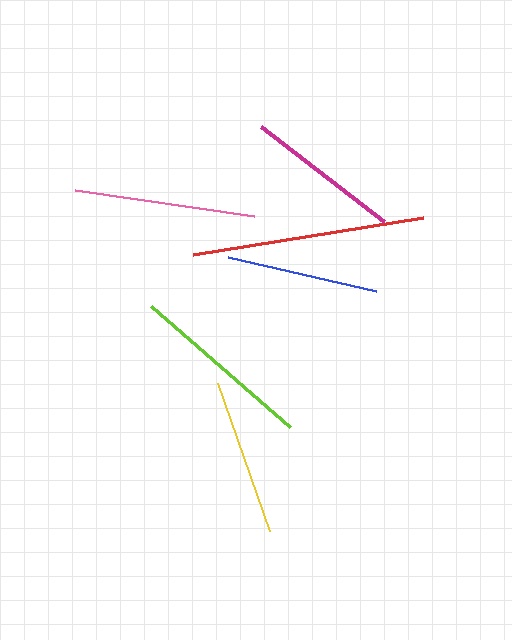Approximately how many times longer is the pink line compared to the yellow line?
The pink line is approximately 1.2 times the length of the yellow line.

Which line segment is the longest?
The red line is the longest at approximately 232 pixels.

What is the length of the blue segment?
The blue segment is approximately 152 pixels long.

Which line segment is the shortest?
The blue line is the shortest at approximately 152 pixels.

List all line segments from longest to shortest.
From longest to shortest: red, lime, pink, yellow, magenta, blue.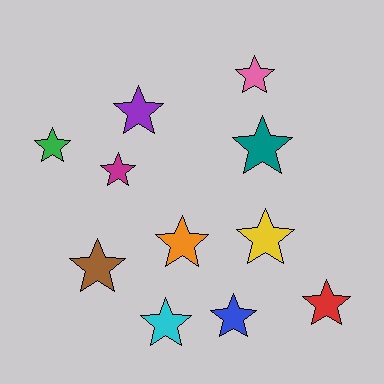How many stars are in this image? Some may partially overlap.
There are 11 stars.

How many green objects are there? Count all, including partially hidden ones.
There is 1 green object.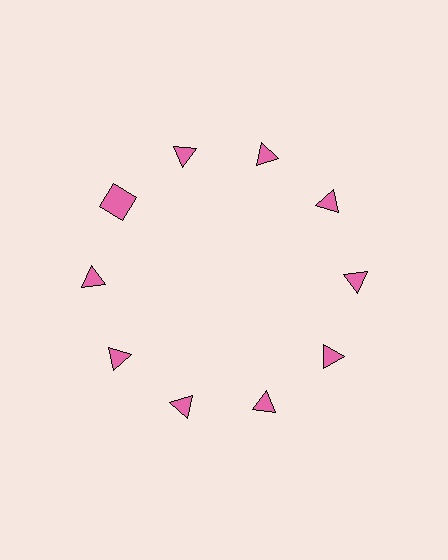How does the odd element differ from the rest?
It has a different shape: square instead of triangle.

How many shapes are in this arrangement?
There are 10 shapes arranged in a ring pattern.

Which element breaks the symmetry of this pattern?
The pink square at roughly the 10 o'clock position breaks the symmetry. All other shapes are pink triangles.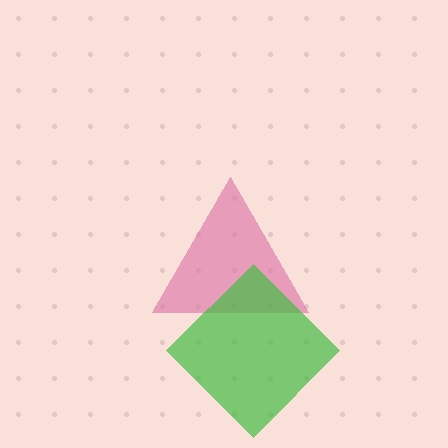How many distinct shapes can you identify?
There are 2 distinct shapes: a pink triangle, a green diamond.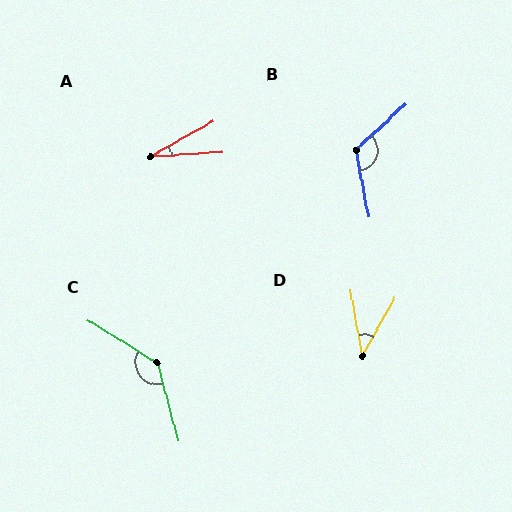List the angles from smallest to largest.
A (25°), D (39°), B (122°), C (136°).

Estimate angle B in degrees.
Approximately 122 degrees.